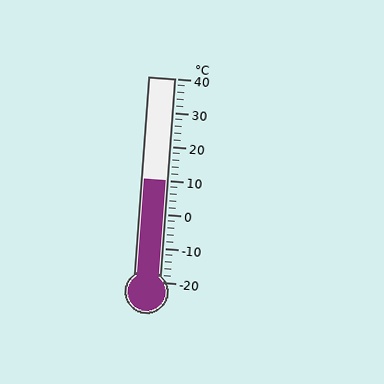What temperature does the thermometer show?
The thermometer shows approximately 10°C.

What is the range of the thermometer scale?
The thermometer scale ranges from -20°C to 40°C.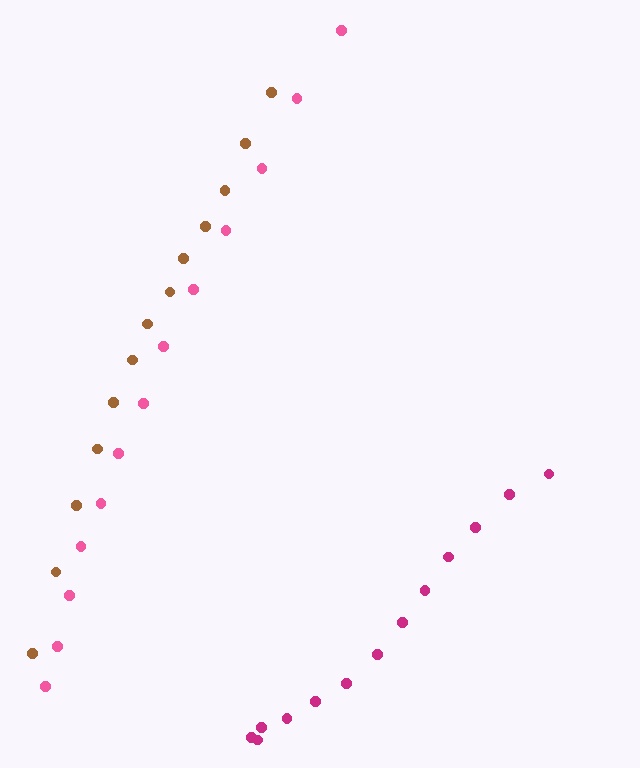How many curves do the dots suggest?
There are 3 distinct paths.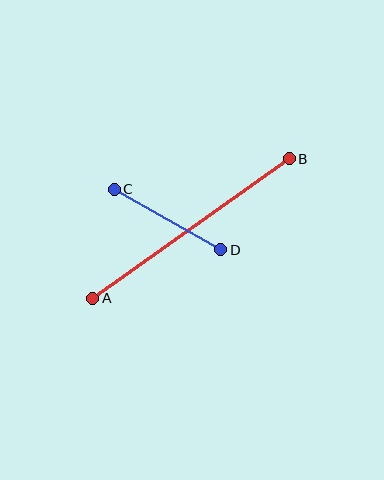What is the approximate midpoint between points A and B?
The midpoint is at approximately (191, 229) pixels.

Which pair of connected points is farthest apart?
Points A and B are farthest apart.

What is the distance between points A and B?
The distance is approximately 241 pixels.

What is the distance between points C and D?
The distance is approximately 123 pixels.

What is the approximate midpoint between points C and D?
The midpoint is at approximately (167, 220) pixels.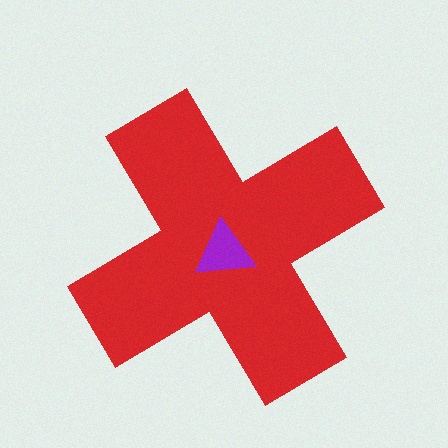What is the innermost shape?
The purple triangle.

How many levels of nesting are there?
2.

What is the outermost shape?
The red cross.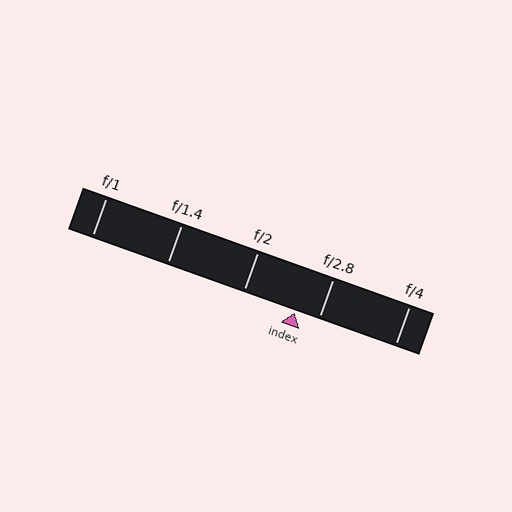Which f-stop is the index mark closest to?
The index mark is closest to f/2.8.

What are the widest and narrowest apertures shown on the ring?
The widest aperture shown is f/1 and the narrowest is f/4.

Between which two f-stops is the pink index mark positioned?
The index mark is between f/2 and f/2.8.